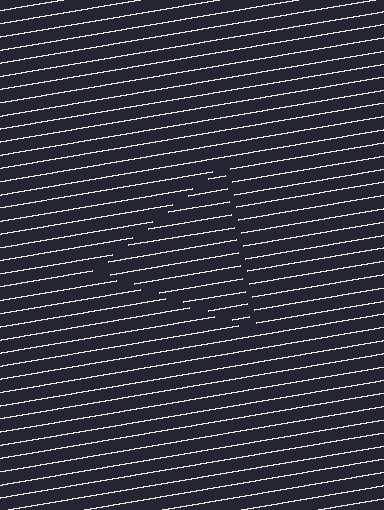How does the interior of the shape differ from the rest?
The interior of the shape contains the same grating, shifted by half a period — the contour is defined by the phase discontinuity where line-ends from the inner and outer gratings abut.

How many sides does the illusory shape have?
3 sides — the line-ends trace a triangle.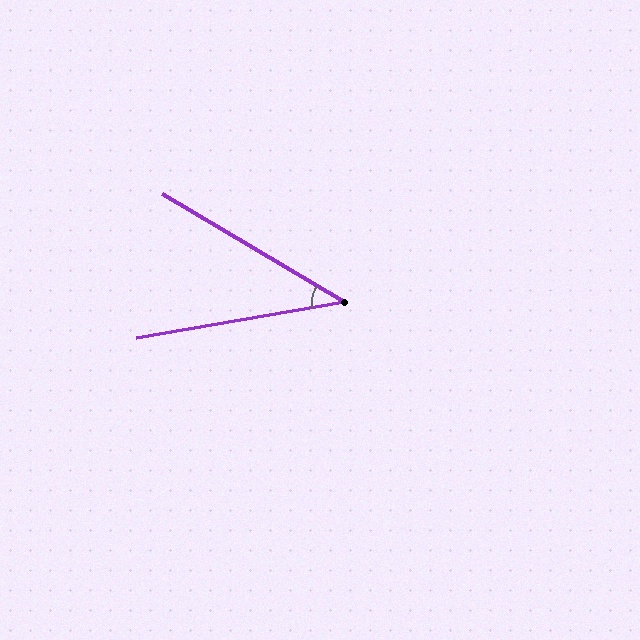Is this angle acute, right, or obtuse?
It is acute.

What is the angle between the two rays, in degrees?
Approximately 40 degrees.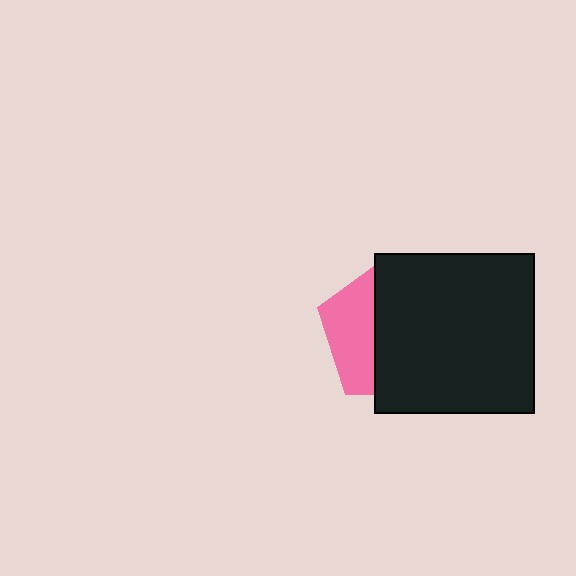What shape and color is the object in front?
The object in front is a black square.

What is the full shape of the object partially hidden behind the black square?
The partially hidden object is a pink pentagon.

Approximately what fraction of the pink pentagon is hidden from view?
Roughly 67% of the pink pentagon is hidden behind the black square.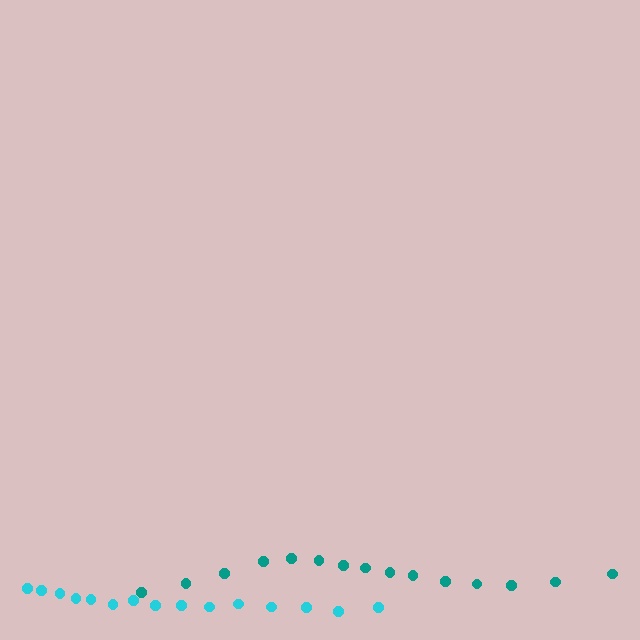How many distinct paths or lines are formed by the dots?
There are 2 distinct paths.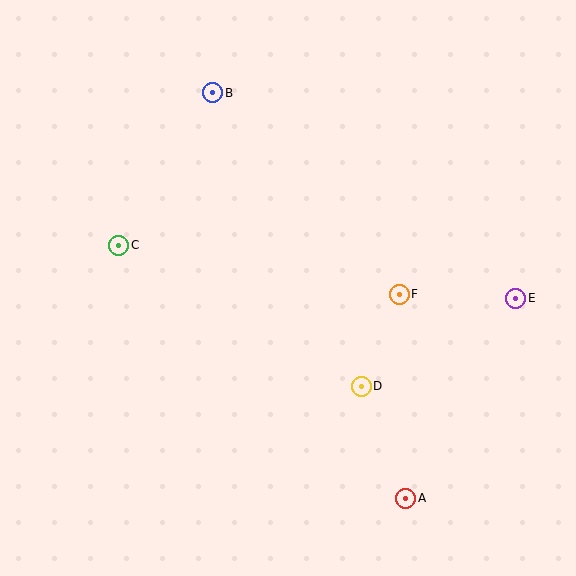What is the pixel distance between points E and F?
The distance between E and F is 116 pixels.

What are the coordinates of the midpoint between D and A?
The midpoint between D and A is at (383, 442).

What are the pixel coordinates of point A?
Point A is at (406, 498).